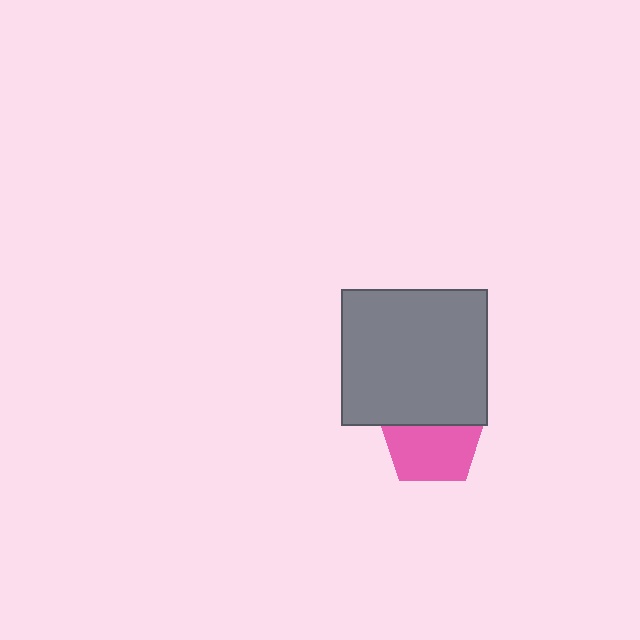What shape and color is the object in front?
The object in front is a gray rectangle.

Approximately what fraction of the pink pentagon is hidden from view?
Roughly 38% of the pink pentagon is hidden behind the gray rectangle.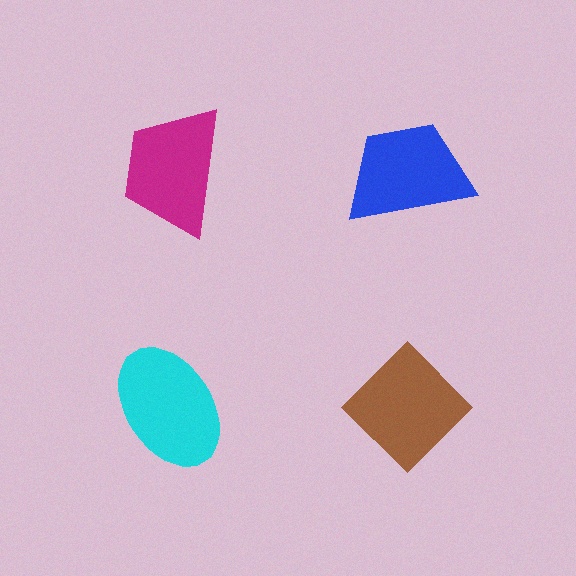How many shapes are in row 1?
2 shapes.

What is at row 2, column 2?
A brown diamond.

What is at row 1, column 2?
A blue trapezoid.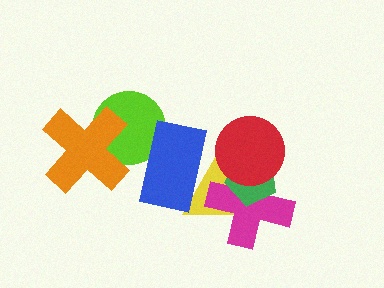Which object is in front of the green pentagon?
The red circle is in front of the green pentagon.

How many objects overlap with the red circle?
3 objects overlap with the red circle.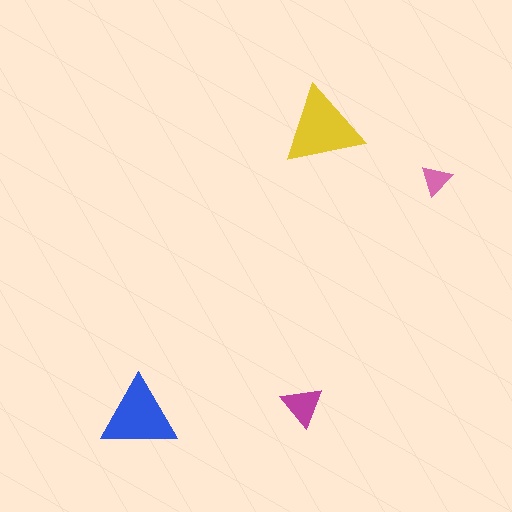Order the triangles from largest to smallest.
the yellow one, the blue one, the magenta one, the pink one.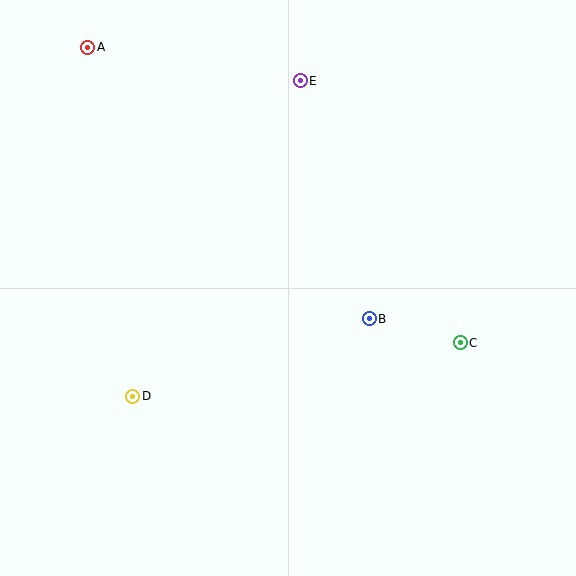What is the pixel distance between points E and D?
The distance between E and D is 357 pixels.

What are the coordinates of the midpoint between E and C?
The midpoint between E and C is at (380, 212).